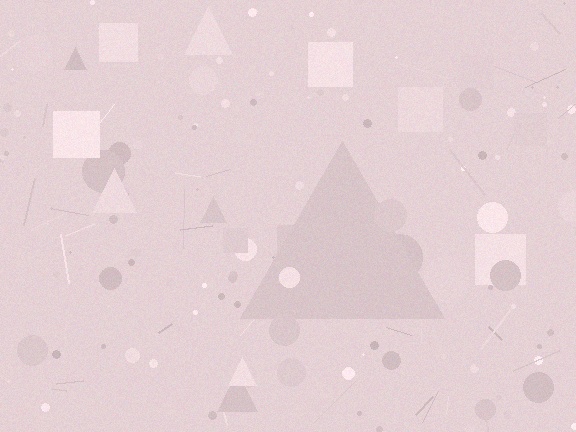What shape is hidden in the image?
A triangle is hidden in the image.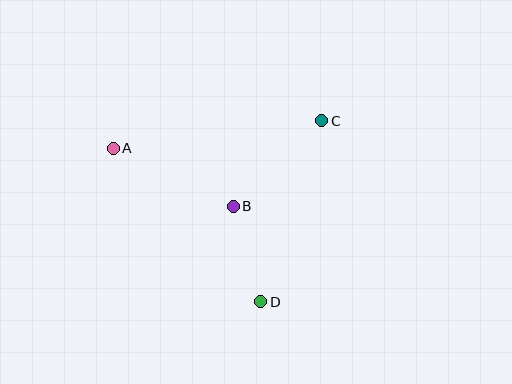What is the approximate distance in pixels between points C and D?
The distance between C and D is approximately 191 pixels.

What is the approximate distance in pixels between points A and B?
The distance between A and B is approximately 134 pixels.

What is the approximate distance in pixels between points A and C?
The distance between A and C is approximately 210 pixels.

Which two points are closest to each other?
Points B and D are closest to each other.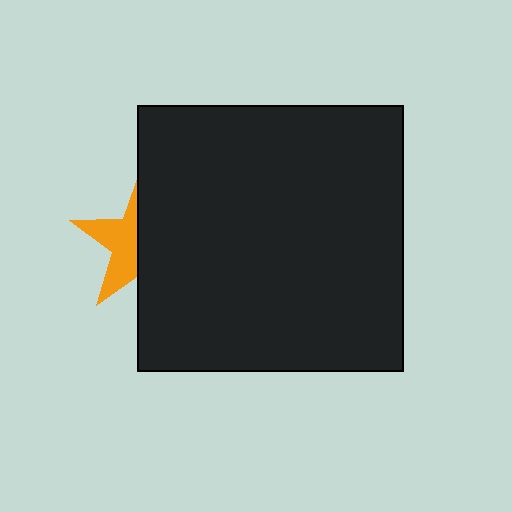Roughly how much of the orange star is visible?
A small part of it is visible (roughly 44%).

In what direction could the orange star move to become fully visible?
The orange star could move left. That would shift it out from behind the black square entirely.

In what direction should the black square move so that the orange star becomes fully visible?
The black square should move right. That is the shortest direction to clear the overlap and leave the orange star fully visible.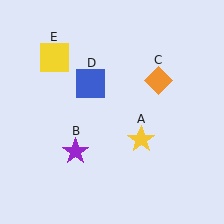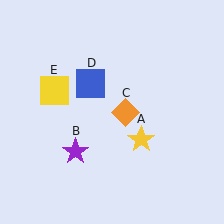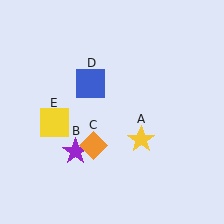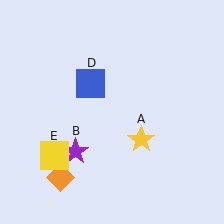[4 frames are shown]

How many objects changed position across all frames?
2 objects changed position: orange diamond (object C), yellow square (object E).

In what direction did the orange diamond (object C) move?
The orange diamond (object C) moved down and to the left.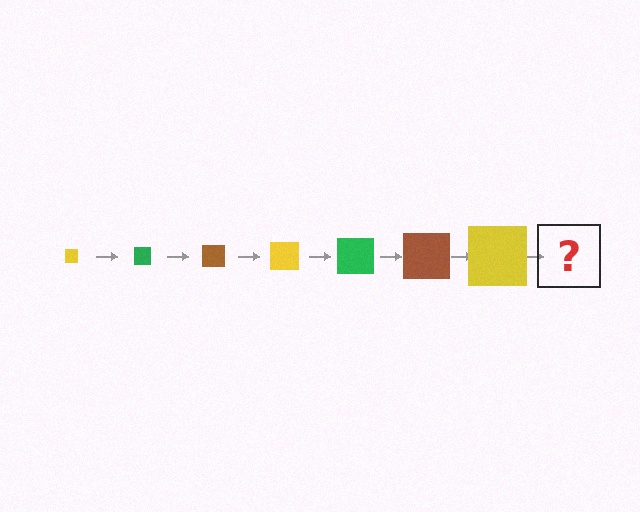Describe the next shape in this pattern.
It should be a green square, larger than the previous one.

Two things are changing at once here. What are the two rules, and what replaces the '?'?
The two rules are that the square grows larger each step and the color cycles through yellow, green, and brown. The '?' should be a green square, larger than the previous one.